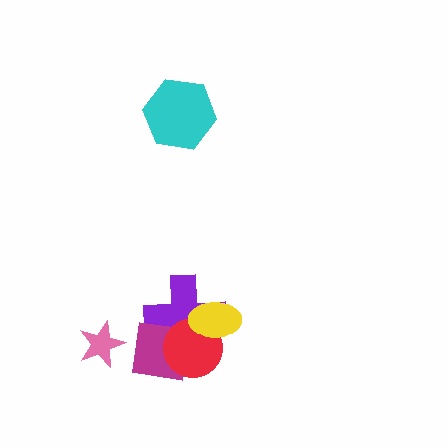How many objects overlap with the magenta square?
2 objects overlap with the magenta square.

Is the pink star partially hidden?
No, no other shape covers it.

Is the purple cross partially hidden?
Yes, it is partially covered by another shape.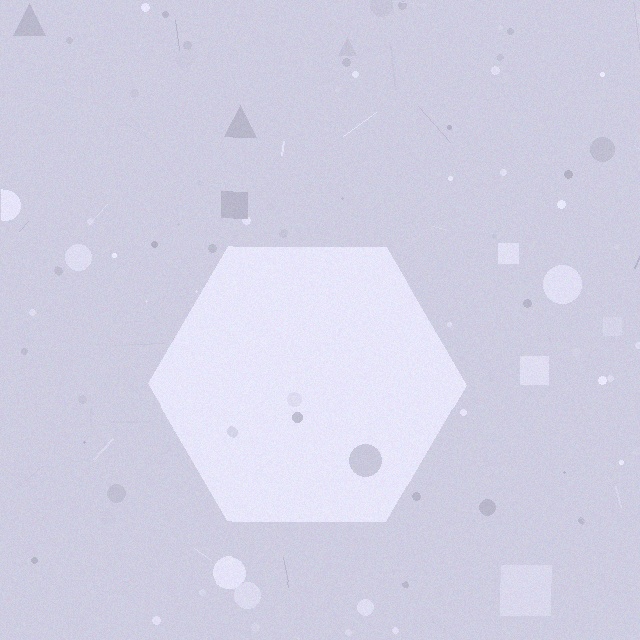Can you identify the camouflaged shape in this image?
The camouflaged shape is a hexagon.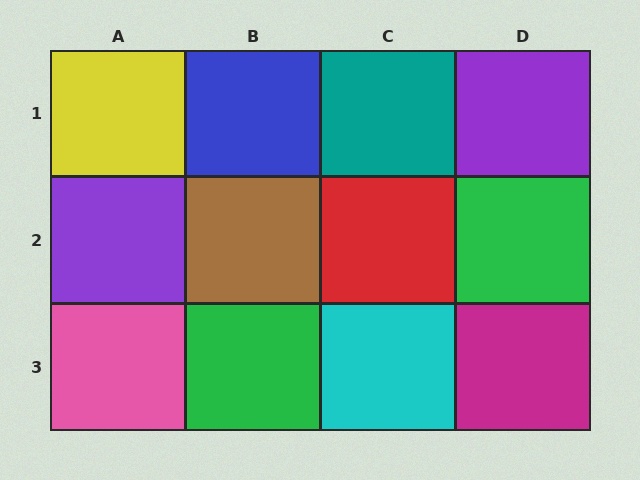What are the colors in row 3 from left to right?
Pink, green, cyan, magenta.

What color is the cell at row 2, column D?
Green.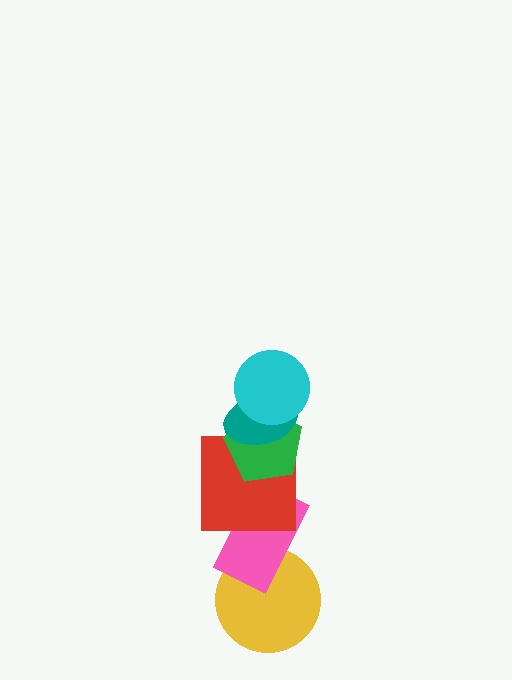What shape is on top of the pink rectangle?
The red square is on top of the pink rectangle.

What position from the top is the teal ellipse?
The teal ellipse is 2nd from the top.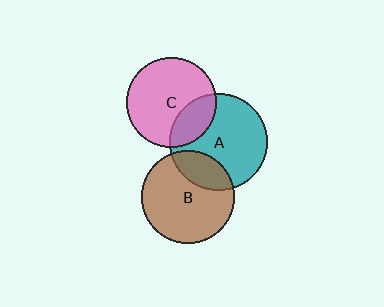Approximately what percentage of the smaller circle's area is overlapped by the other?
Approximately 25%.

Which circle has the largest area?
Circle A (teal).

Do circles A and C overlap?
Yes.